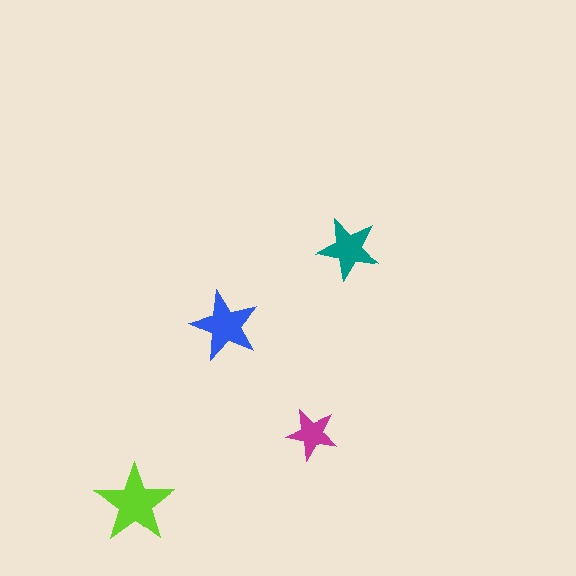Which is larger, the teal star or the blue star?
The blue one.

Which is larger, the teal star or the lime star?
The lime one.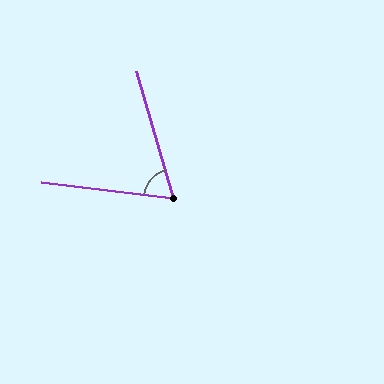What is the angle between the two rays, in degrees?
Approximately 67 degrees.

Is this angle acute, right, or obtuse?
It is acute.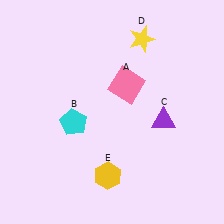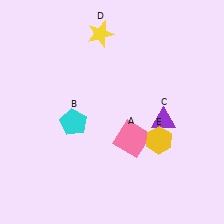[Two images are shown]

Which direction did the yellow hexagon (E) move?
The yellow hexagon (E) moved right.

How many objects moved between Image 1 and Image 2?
3 objects moved between the two images.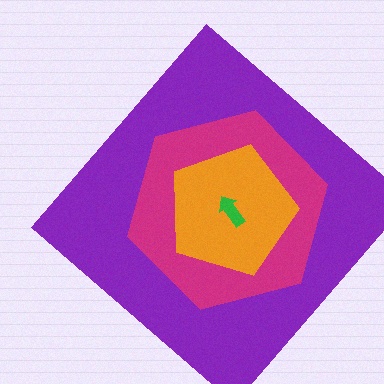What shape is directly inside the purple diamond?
The magenta hexagon.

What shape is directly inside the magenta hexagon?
The orange pentagon.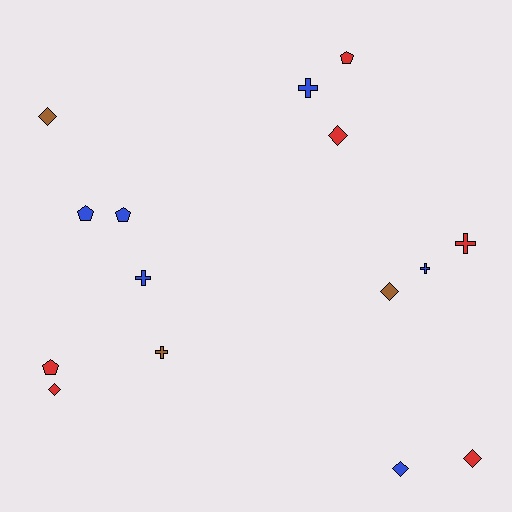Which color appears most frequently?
Red, with 6 objects.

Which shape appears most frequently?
Diamond, with 6 objects.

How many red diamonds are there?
There are 3 red diamonds.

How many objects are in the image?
There are 15 objects.